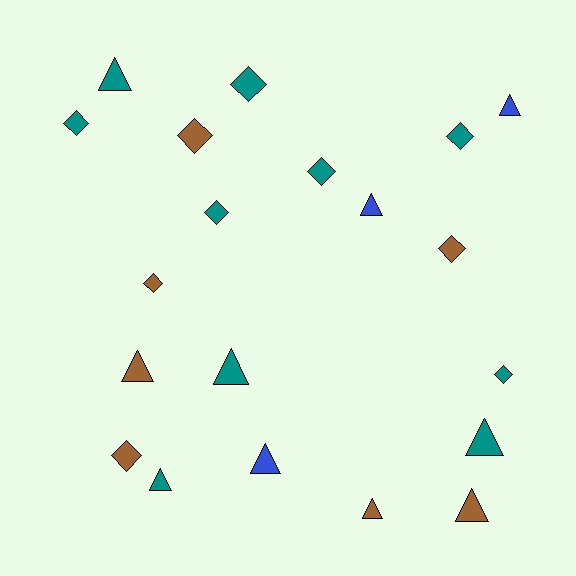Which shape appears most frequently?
Diamond, with 10 objects.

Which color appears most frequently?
Teal, with 10 objects.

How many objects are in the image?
There are 20 objects.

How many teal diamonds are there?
There are 6 teal diamonds.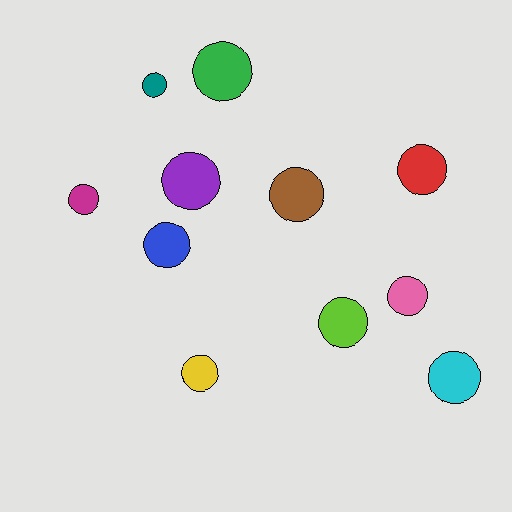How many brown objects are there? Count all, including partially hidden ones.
There is 1 brown object.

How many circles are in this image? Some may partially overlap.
There are 11 circles.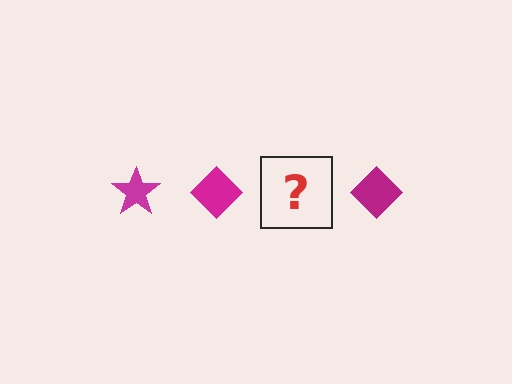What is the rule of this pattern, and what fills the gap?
The rule is that the pattern cycles through star, diamond shapes in magenta. The gap should be filled with a magenta star.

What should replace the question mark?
The question mark should be replaced with a magenta star.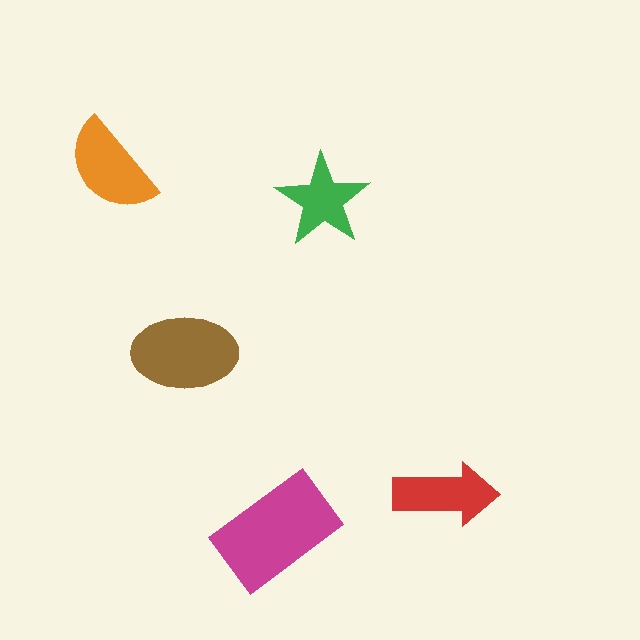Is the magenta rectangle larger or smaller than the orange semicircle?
Larger.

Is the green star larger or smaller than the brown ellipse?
Smaller.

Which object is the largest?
The magenta rectangle.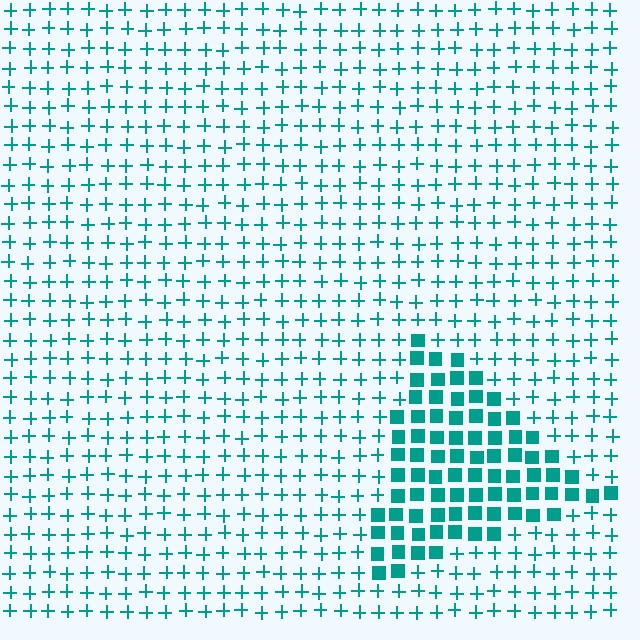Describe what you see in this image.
The image is filled with small teal elements arranged in a uniform grid. A triangle-shaped region contains squares, while the surrounding area contains plus signs. The boundary is defined purely by the change in element shape.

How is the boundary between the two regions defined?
The boundary is defined by a change in element shape: squares inside vs. plus signs outside. All elements share the same color and spacing.